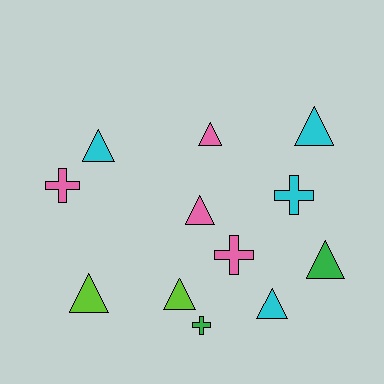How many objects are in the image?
There are 12 objects.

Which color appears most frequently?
Cyan, with 4 objects.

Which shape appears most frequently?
Triangle, with 8 objects.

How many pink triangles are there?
There are 2 pink triangles.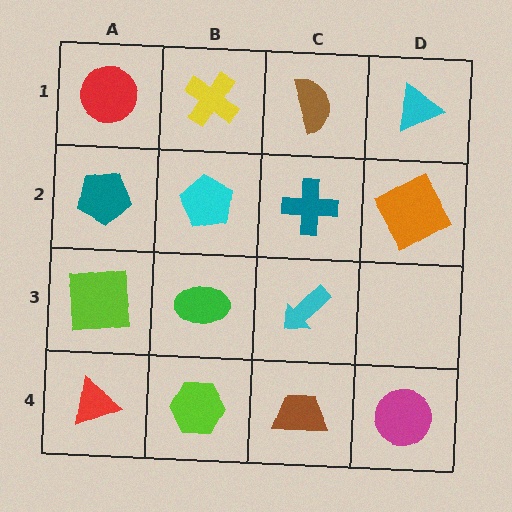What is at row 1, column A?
A red circle.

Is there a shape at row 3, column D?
No, that cell is empty.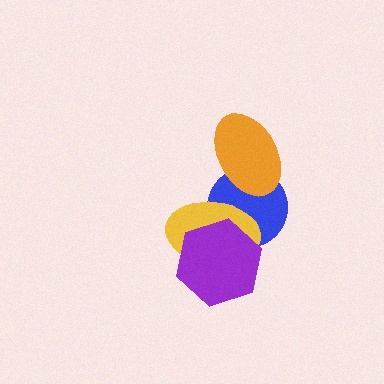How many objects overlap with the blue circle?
3 objects overlap with the blue circle.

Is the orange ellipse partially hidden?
No, no other shape covers it.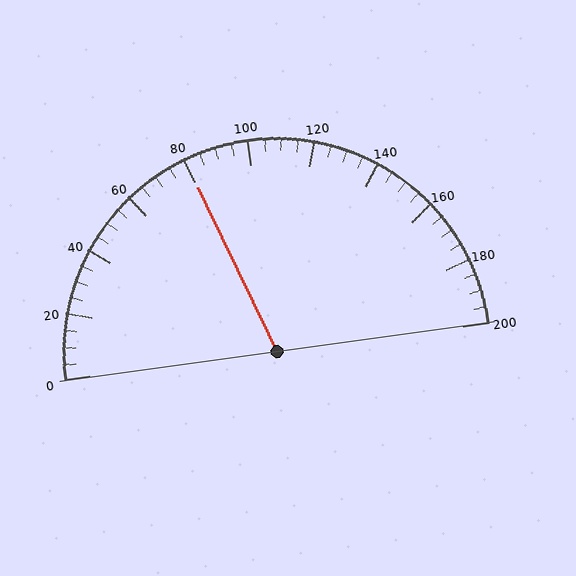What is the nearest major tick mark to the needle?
The nearest major tick mark is 80.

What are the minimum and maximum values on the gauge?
The gauge ranges from 0 to 200.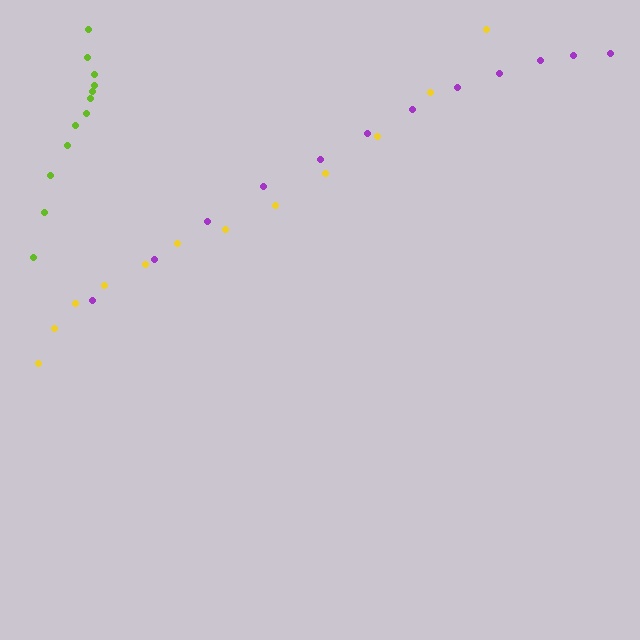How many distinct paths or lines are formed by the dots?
There are 3 distinct paths.